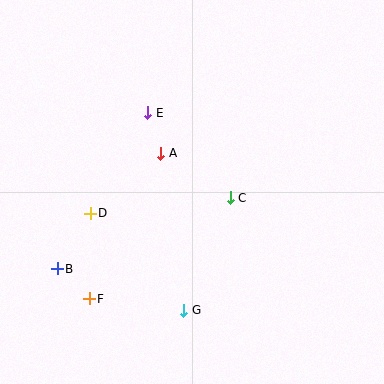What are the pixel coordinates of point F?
Point F is at (89, 299).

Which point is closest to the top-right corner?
Point C is closest to the top-right corner.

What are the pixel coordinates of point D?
Point D is at (90, 213).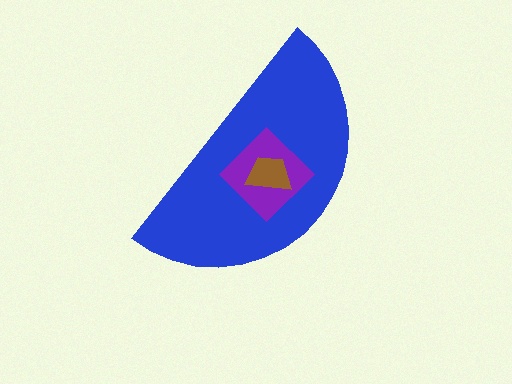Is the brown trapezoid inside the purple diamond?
Yes.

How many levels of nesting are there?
3.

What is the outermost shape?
The blue semicircle.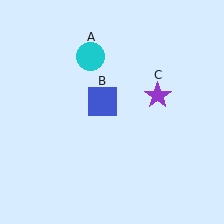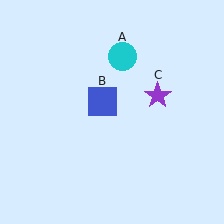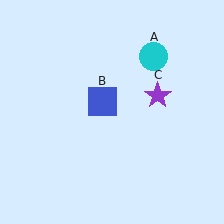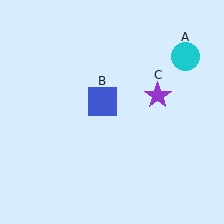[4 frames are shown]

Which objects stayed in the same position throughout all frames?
Blue square (object B) and purple star (object C) remained stationary.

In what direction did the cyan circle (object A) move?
The cyan circle (object A) moved right.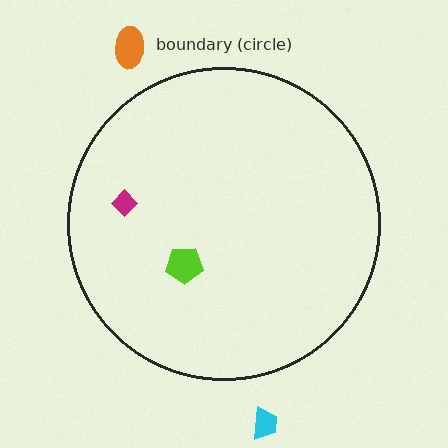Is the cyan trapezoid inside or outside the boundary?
Outside.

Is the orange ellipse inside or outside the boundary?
Outside.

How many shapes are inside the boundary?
2 inside, 2 outside.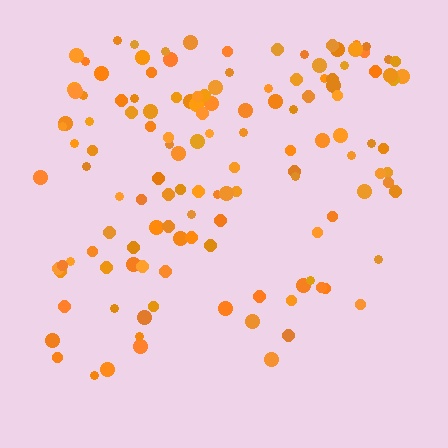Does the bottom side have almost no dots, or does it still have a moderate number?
Still a moderate number, just noticeably fewer than the top.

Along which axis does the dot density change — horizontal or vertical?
Vertical.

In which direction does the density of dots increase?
From bottom to top, with the top side densest.